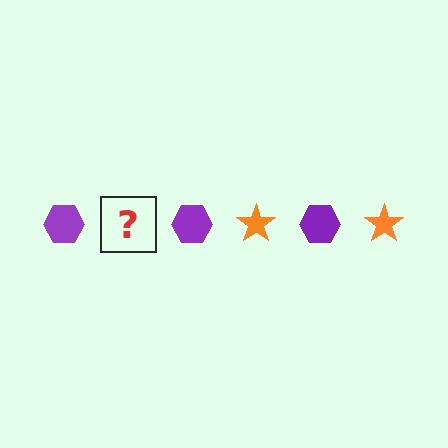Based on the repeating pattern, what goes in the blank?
The blank should be an orange star.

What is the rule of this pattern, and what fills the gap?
The rule is that the pattern alternates between purple hexagon and orange star. The gap should be filled with an orange star.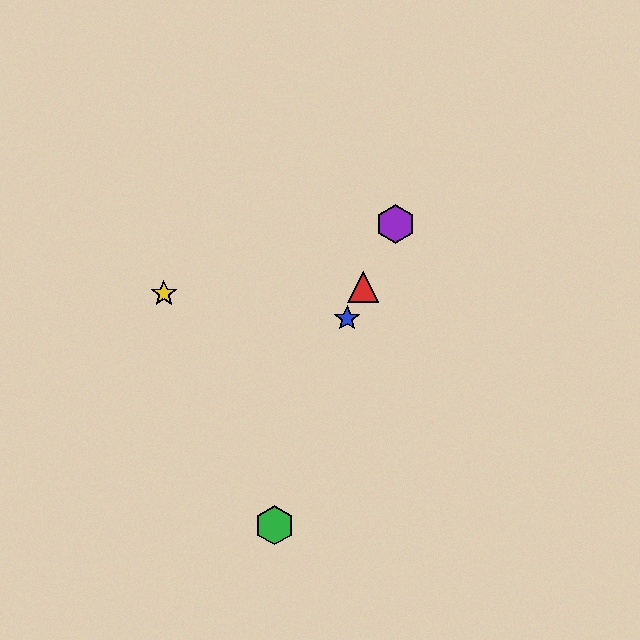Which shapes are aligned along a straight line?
The red triangle, the blue star, the purple hexagon are aligned along a straight line.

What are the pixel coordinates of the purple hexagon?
The purple hexagon is at (396, 224).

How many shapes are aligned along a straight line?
3 shapes (the red triangle, the blue star, the purple hexagon) are aligned along a straight line.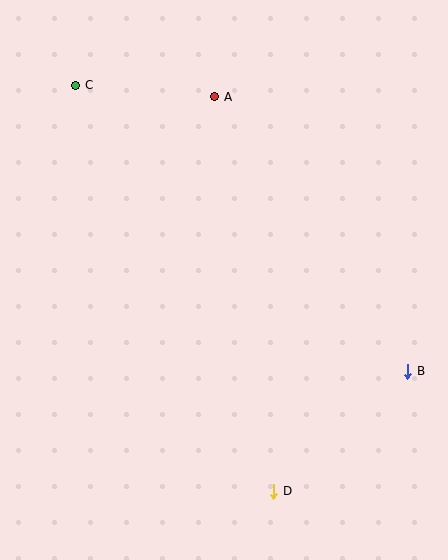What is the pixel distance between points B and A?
The distance between B and A is 335 pixels.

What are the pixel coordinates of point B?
Point B is at (408, 371).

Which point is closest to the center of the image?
Point A at (215, 97) is closest to the center.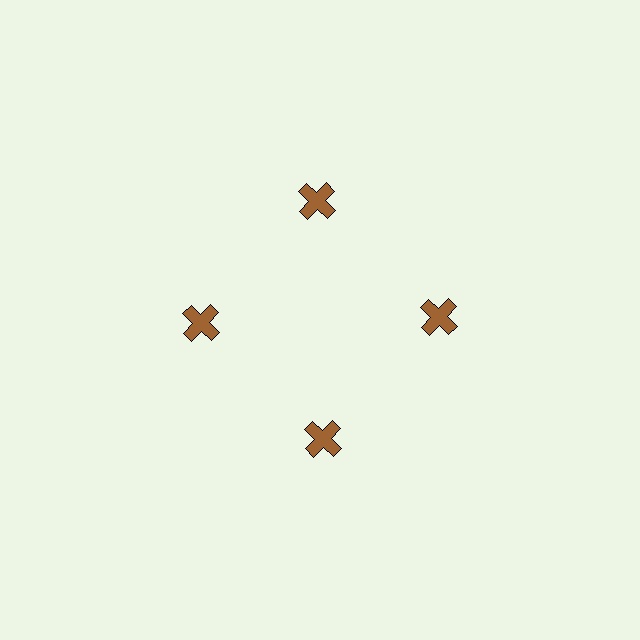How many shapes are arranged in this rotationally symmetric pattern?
There are 4 shapes, arranged in 4 groups of 1.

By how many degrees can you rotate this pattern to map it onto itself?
The pattern maps onto itself every 90 degrees of rotation.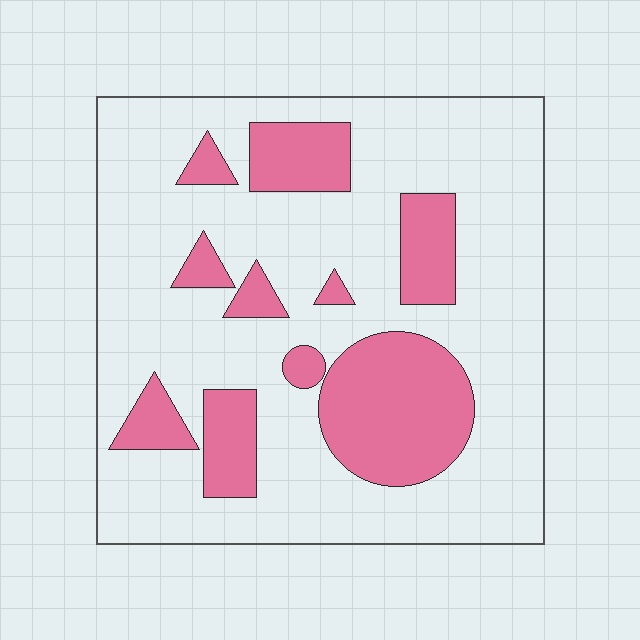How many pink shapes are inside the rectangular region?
10.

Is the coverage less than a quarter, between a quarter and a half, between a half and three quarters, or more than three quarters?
Less than a quarter.